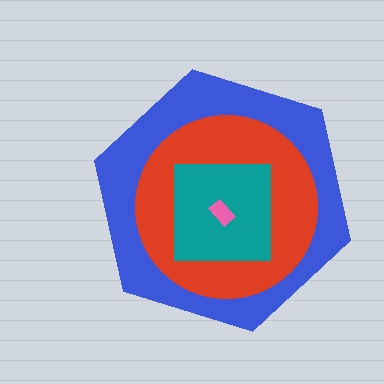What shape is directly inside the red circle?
The teal square.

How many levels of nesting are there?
4.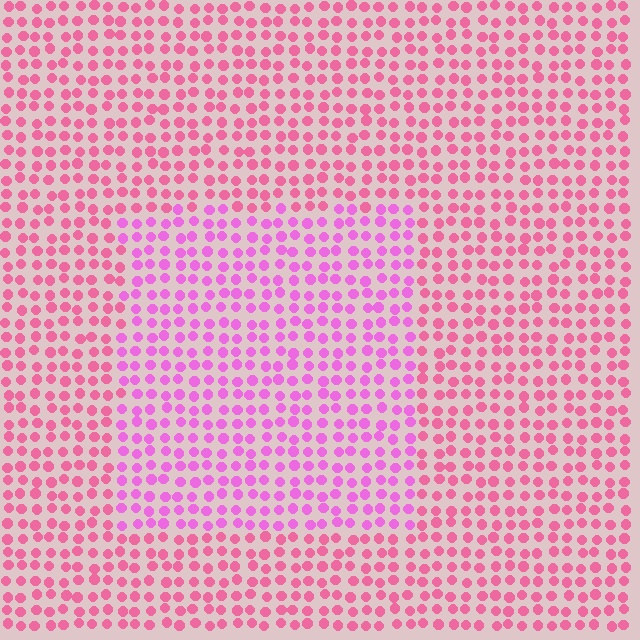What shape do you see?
I see a rectangle.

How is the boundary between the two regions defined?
The boundary is defined purely by a slight shift in hue (about 30 degrees). Spacing, size, and orientation are identical on both sides.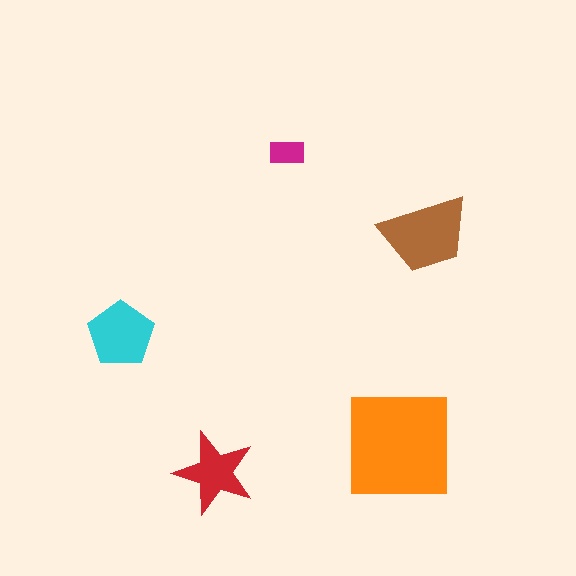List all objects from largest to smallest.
The orange square, the brown trapezoid, the cyan pentagon, the red star, the magenta rectangle.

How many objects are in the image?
There are 5 objects in the image.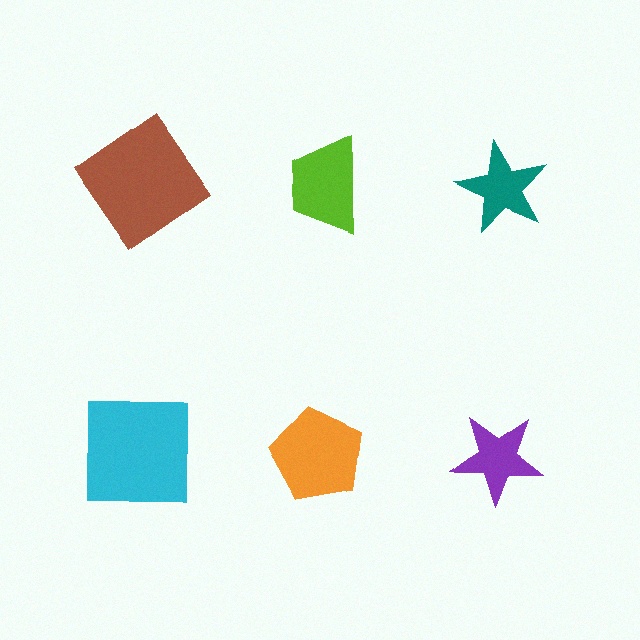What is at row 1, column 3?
A teal star.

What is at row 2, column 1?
A cyan square.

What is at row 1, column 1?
A brown diamond.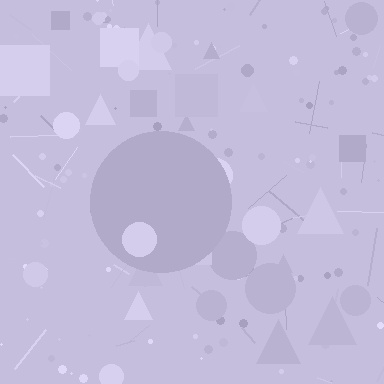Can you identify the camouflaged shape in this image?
The camouflaged shape is a circle.